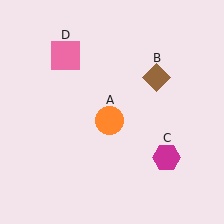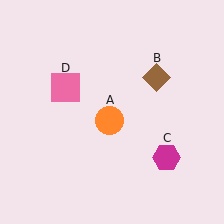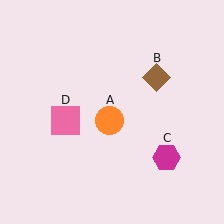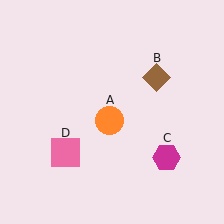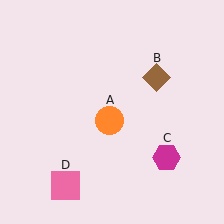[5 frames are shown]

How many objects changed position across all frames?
1 object changed position: pink square (object D).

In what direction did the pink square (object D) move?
The pink square (object D) moved down.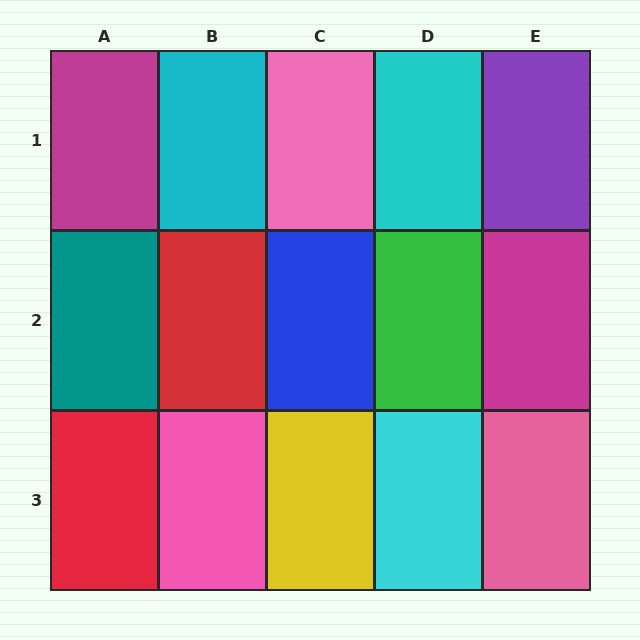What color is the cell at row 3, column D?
Cyan.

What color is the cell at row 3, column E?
Pink.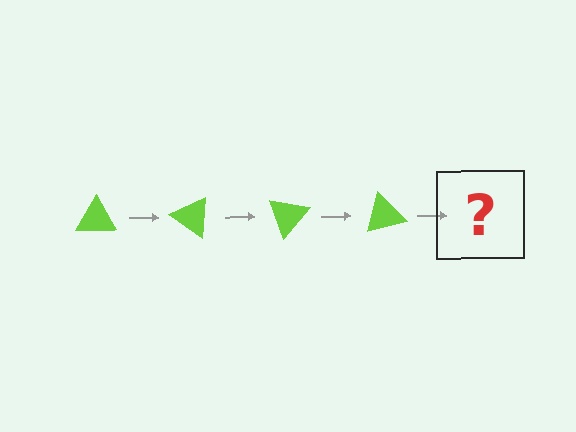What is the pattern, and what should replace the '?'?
The pattern is that the triangle rotates 35 degrees each step. The '?' should be a lime triangle rotated 140 degrees.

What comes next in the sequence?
The next element should be a lime triangle rotated 140 degrees.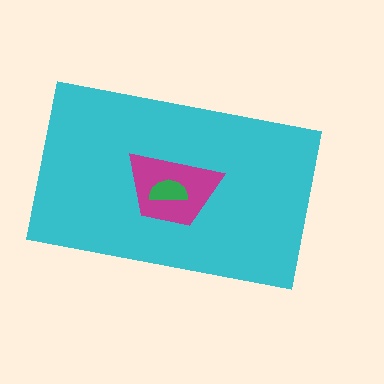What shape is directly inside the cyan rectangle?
The magenta trapezoid.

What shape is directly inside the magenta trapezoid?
The green semicircle.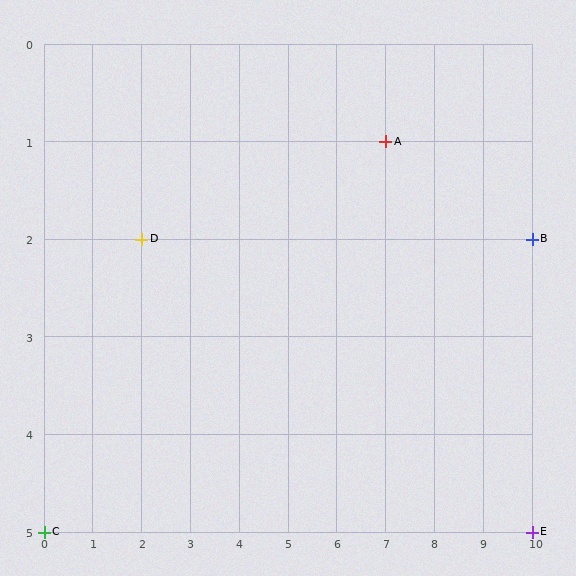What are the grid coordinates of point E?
Point E is at grid coordinates (10, 5).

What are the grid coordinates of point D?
Point D is at grid coordinates (2, 2).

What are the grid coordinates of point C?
Point C is at grid coordinates (0, 5).